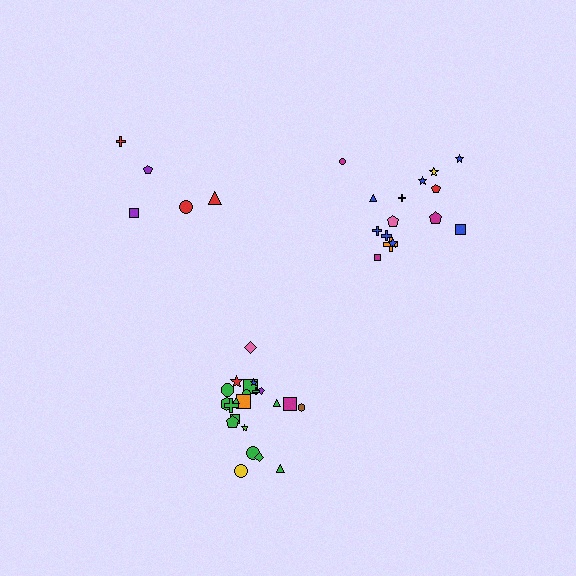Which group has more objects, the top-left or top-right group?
The top-right group.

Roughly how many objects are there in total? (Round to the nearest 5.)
Roughly 40 objects in total.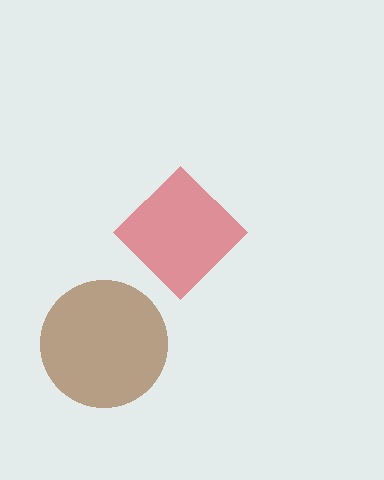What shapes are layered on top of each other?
The layered shapes are: a red diamond, a brown circle.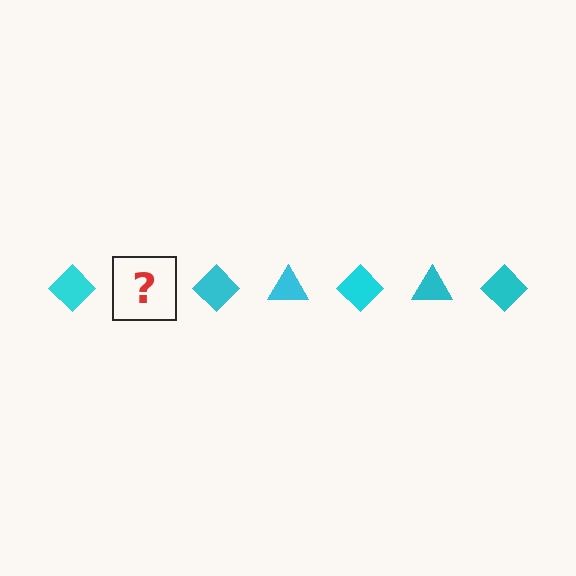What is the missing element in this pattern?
The missing element is a cyan triangle.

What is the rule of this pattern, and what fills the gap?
The rule is that the pattern cycles through diamond, triangle shapes in cyan. The gap should be filled with a cyan triangle.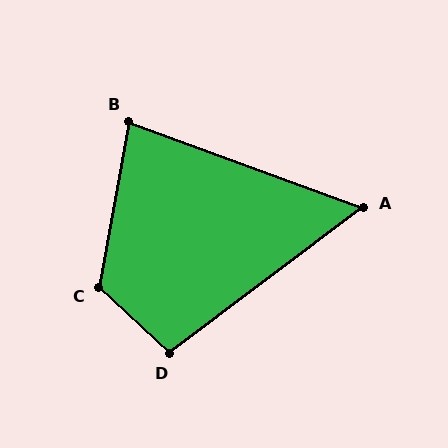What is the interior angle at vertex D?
Approximately 100 degrees (obtuse).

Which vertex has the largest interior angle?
C, at approximately 123 degrees.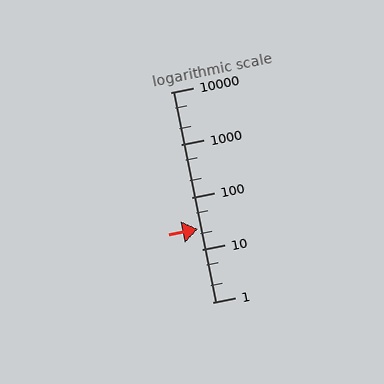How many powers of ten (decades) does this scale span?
The scale spans 4 decades, from 1 to 10000.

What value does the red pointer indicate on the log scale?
The pointer indicates approximately 25.